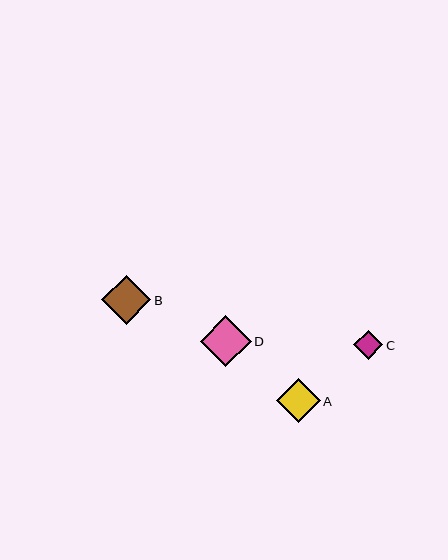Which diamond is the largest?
Diamond D is the largest with a size of approximately 51 pixels.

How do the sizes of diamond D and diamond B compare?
Diamond D and diamond B are approximately the same size.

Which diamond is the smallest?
Diamond C is the smallest with a size of approximately 29 pixels.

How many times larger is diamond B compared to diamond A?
Diamond B is approximately 1.1 times the size of diamond A.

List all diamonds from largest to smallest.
From largest to smallest: D, B, A, C.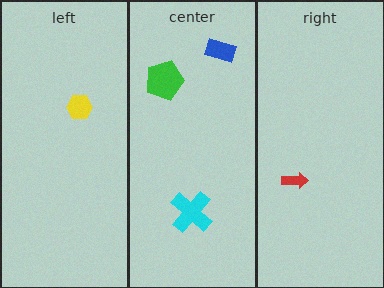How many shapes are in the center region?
3.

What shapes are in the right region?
The red arrow.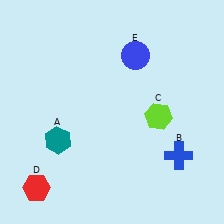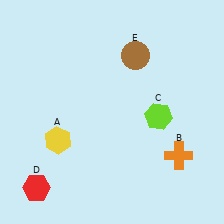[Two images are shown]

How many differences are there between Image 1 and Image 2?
There are 3 differences between the two images.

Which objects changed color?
A changed from teal to yellow. B changed from blue to orange. E changed from blue to brown.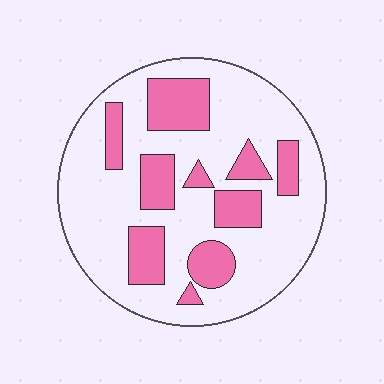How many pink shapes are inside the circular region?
10.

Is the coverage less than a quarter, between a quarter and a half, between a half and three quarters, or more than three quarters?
Between a quarter and a half.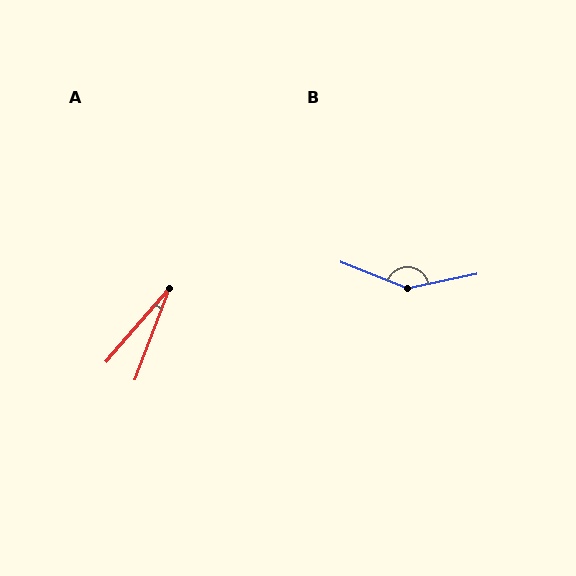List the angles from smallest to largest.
A (20°), B (147°).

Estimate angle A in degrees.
Approximately 20 degrees.